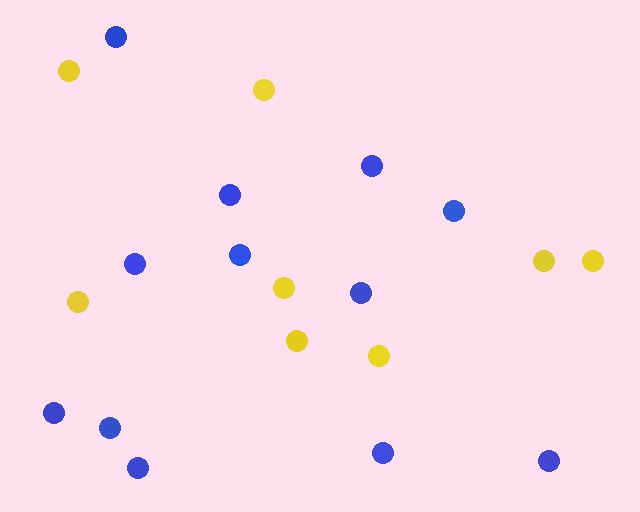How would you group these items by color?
There are 2 groups: one group of blue circles (12) and one group of yellow circles (8).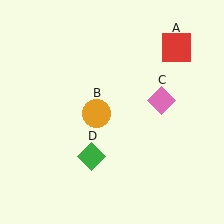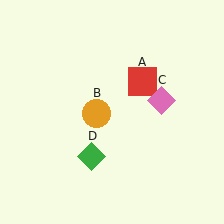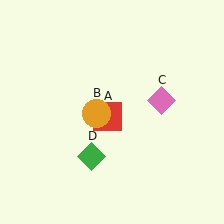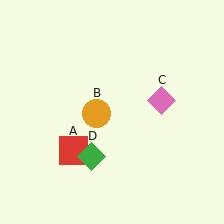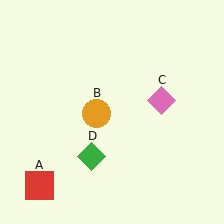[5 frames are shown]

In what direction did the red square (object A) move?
The red square (object A) moved down and to the left.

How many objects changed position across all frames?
1 object changed position: red square (object A).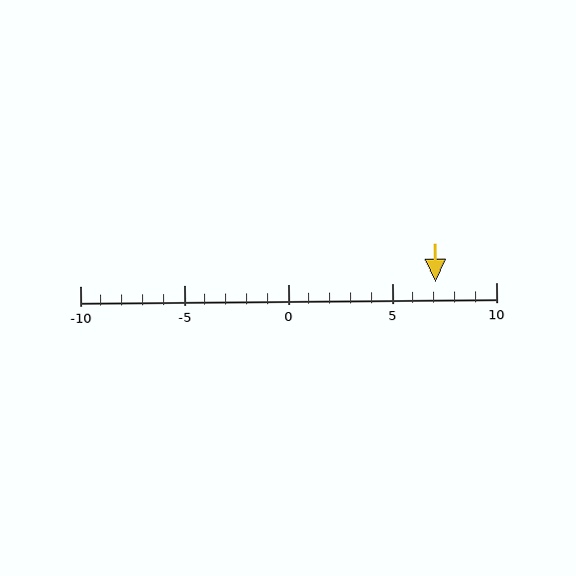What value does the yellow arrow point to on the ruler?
The yellow arrow points to approximately 7.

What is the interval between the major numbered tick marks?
The major tick marks are spaced 5 units apart.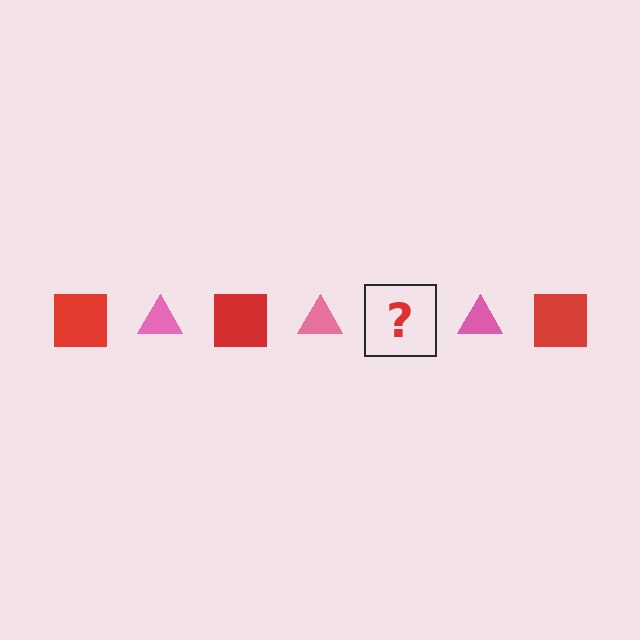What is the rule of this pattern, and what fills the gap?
The rule is that the pattern alternates between red square and pink triangle. The gap should be filled with a red square.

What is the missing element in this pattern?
The missing element is a red square.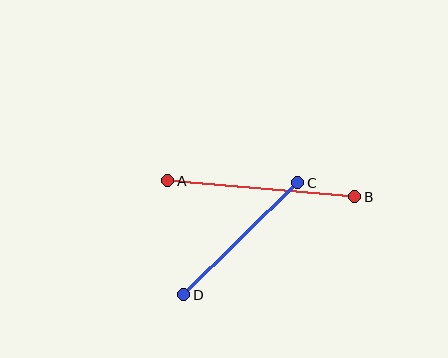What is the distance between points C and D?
The distance is approximately 160 pixels.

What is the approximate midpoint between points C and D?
The midpoint is at approximately (241, 239) pixels.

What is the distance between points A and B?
The distance is approximately 188 pixels.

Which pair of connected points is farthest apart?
Points A and B are farthest apart.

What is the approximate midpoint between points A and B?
The midpoint is at approximately (261, 189) pixels.